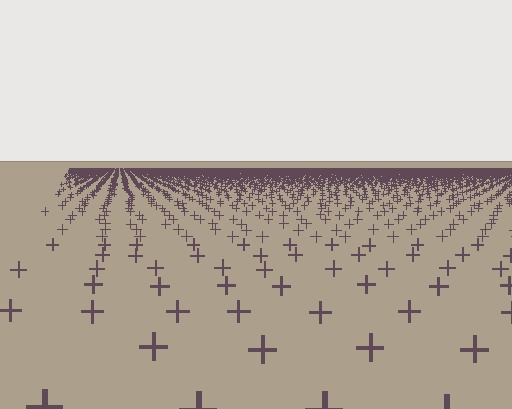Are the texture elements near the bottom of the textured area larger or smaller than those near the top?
Larger. Near the bottom, elements are closer to the viewer and appear at a bigger on-screen size.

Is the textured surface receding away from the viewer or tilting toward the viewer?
The surface is receding away from the viewer. Texture elements get smaller and denser toward the top.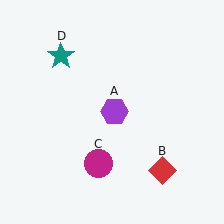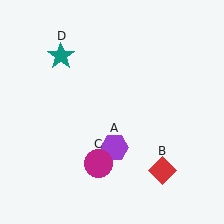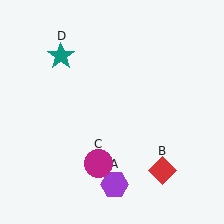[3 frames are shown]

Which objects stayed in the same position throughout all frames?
Red diamond (object B) and magenta circle (object C) and teal star (object D) remained stationary.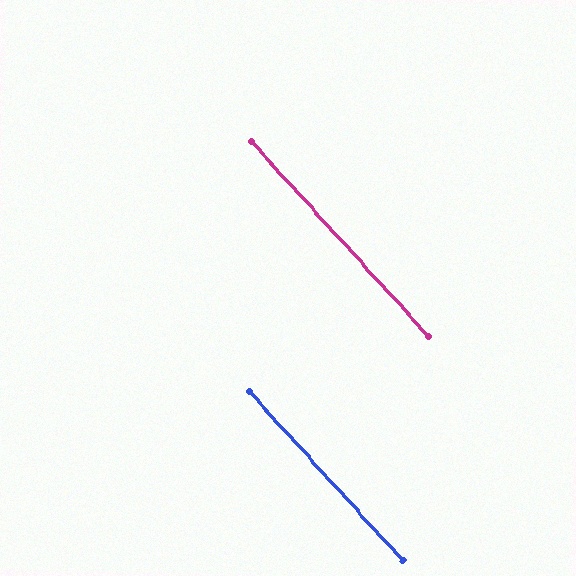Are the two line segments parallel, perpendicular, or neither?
Parallel — their directions differ by only 0.1°.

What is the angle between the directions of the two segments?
Approximately 0 degrees.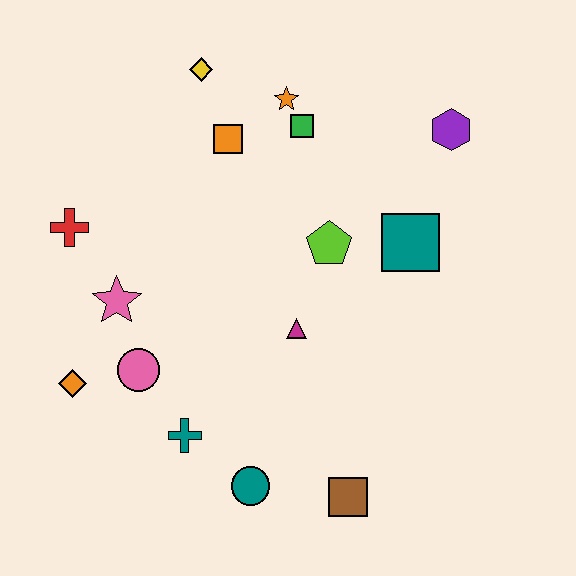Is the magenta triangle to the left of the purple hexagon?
Yes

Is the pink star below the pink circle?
No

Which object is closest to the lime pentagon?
The teal square is closest to the lime pentagon.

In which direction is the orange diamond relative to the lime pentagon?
The orange diamond is to the left of the lime pentagon.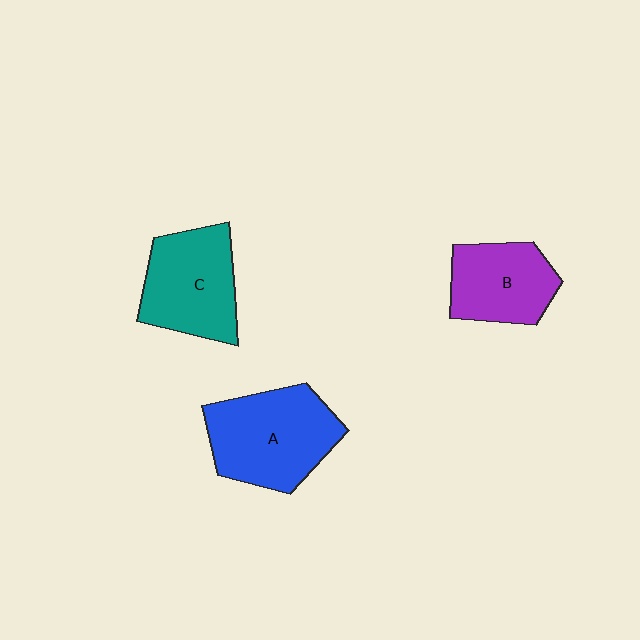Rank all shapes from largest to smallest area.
From largest to smallest: A (blue), C (teal), B (purple).